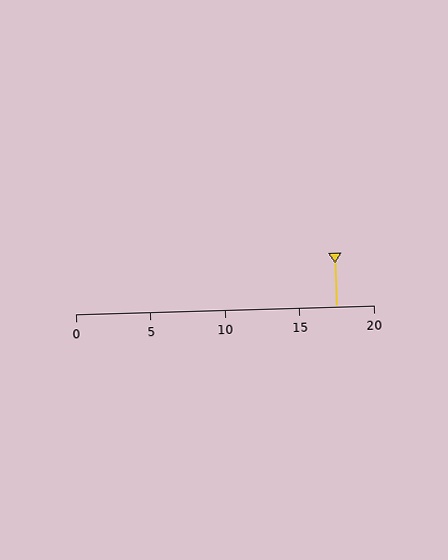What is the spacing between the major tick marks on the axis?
The major ticks are spaced 5 apart.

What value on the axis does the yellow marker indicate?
The marker indicates approximately 17.5.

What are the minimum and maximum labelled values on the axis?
The axis runs from 0 to 20.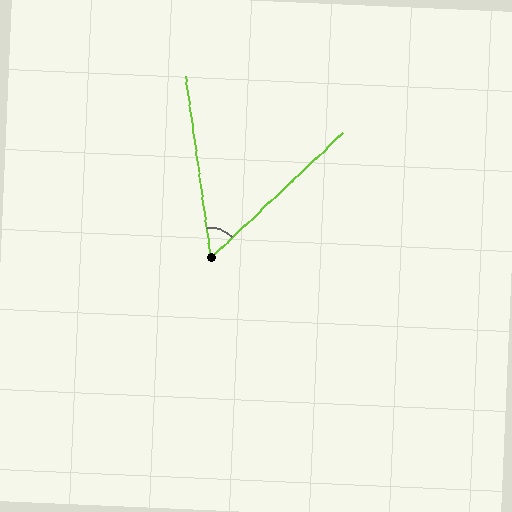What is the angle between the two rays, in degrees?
Approximately 55 degrees.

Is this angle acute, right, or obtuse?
It is acute.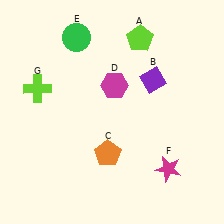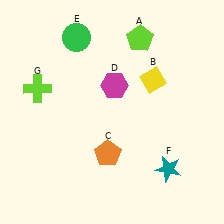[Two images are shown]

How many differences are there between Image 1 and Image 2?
There are 2 differences between the two images.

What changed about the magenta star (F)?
In Image 1, F is magenta. In Image 2, it changed to teal.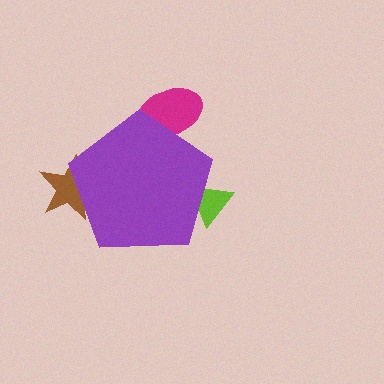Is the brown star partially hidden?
Yes, the brown star is partially hidden behind the purple pentagon.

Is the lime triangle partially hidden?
Yes, the lime triangle is partially hidden behind the purple pentagon.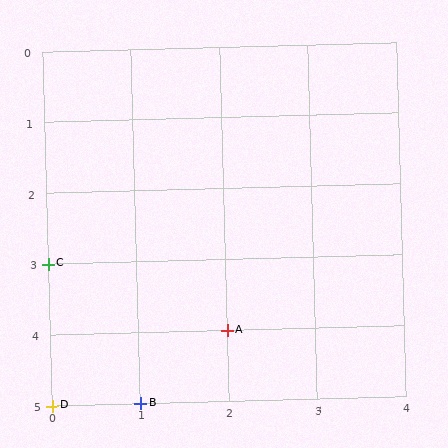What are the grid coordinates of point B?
Point B is at grid coordinates (1, 5).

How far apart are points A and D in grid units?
Points A and D are 2 columns and 1 row apart (about 2.2 grid units diagonally).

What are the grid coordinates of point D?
Point D is at grid coordinates (0, 5).